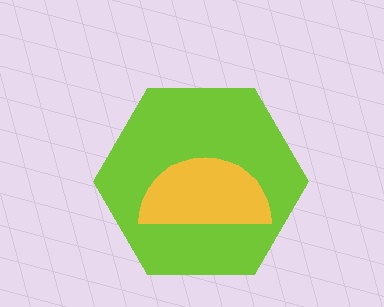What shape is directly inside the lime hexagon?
The yellow semicircle.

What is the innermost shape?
The yellow semicircle.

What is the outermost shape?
The lime hexagon.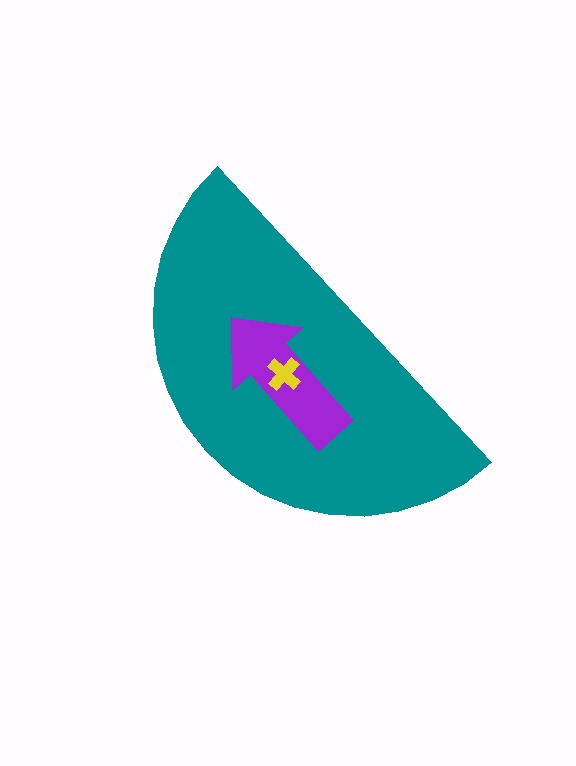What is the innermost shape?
The yellow cross.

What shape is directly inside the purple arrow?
The yellow cross.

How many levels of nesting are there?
3.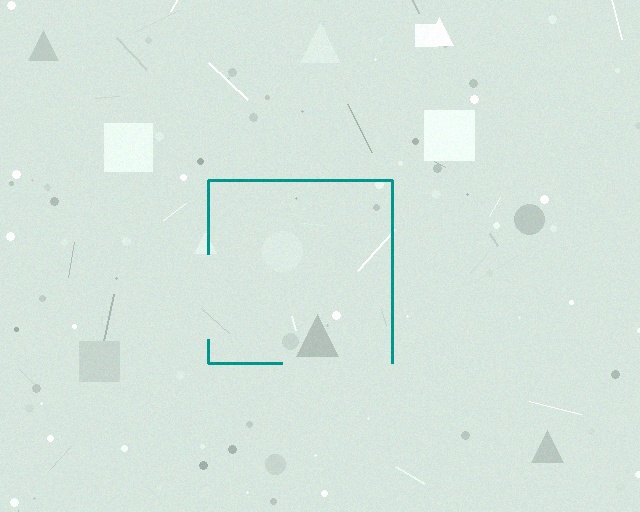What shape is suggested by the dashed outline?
The dashed outline suggests a square.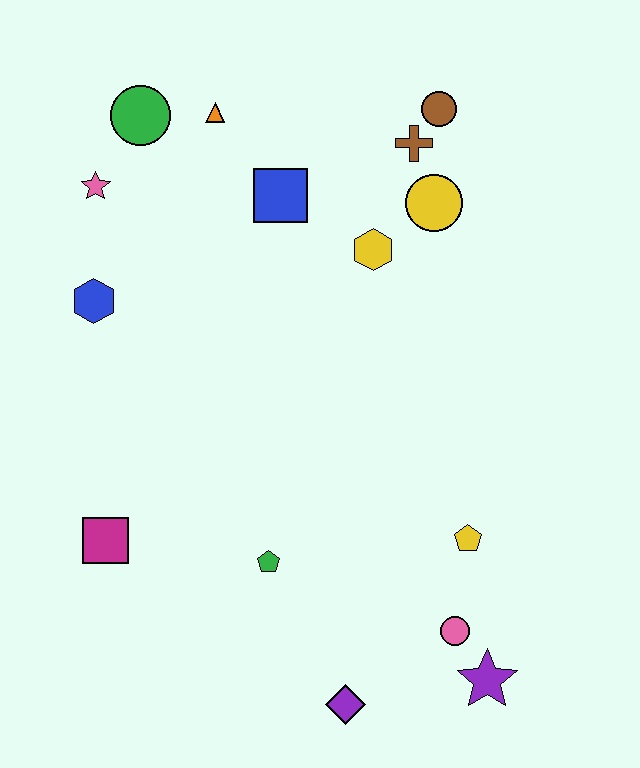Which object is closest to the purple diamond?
The pink circle is closest to the purple diamond.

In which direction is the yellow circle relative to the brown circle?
The yellow circle is below the brown circle.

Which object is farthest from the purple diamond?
The green circle is farthest from the purple diamond.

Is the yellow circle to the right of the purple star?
No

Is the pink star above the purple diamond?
Yes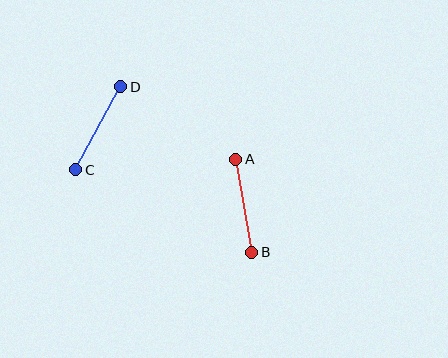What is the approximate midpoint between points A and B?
The midpoint is at approximately (244, 206) pixels.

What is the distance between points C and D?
The distance is approximately 95 pixels.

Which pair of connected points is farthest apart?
Points C and D are farthest apart.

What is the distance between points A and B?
The distance is approximately 94 pixels.